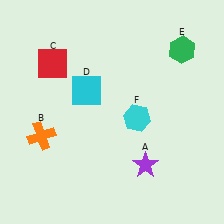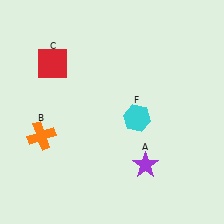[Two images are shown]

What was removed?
The green hexagon (E), the cyan square (D) were removed in Image 2.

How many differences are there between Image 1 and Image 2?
There are 2 differences between the two images.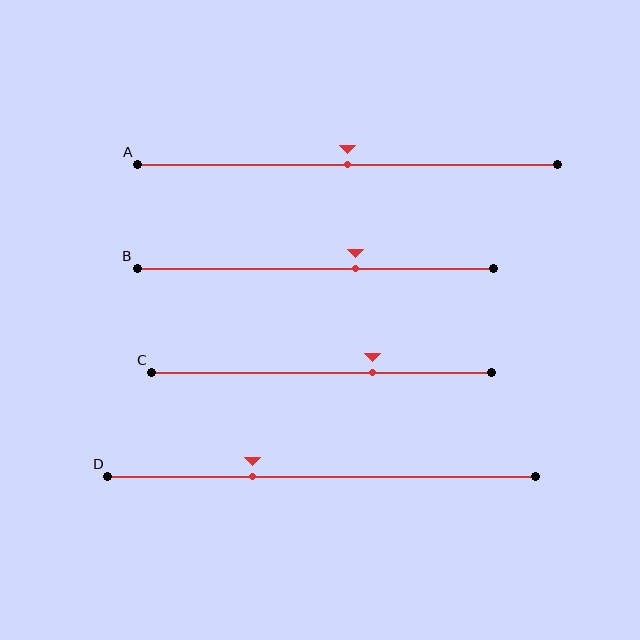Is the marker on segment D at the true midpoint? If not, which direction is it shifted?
No, the marker on segment D is shifted to the left by about 16% of the segment length.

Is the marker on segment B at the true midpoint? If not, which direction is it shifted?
No, the marker on segment B is shifted to the right by about 11% of the segment length.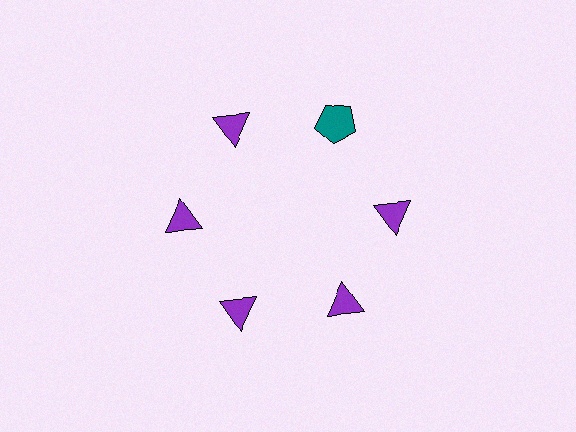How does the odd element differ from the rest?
It differs in both color (teal instead of purple) and shape (pentagon instead of triangle).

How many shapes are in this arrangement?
There are 6 shapes arranged in a ring pattern.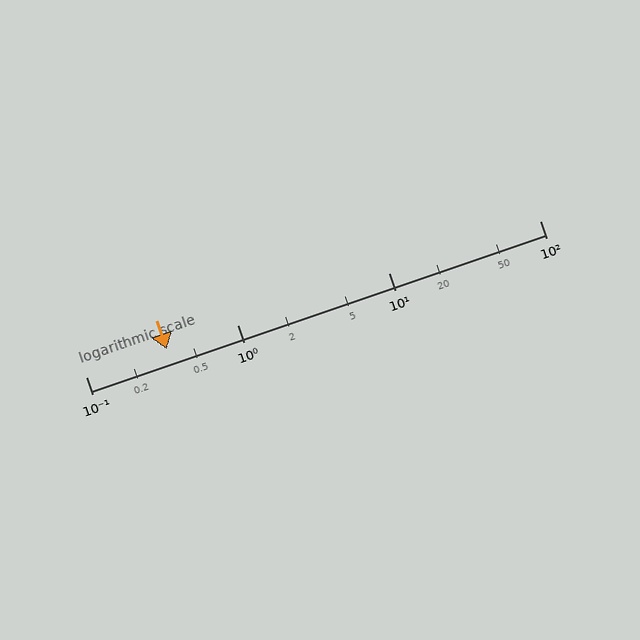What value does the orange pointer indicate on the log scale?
The pointer indicates approximately 0.34.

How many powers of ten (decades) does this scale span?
The scale spans 3 decades, from 0.1 to 100.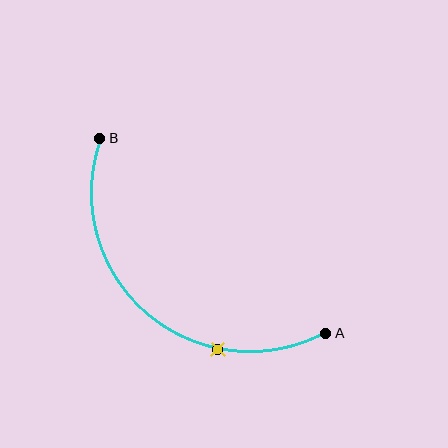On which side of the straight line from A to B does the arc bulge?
The arc bulges below and to the left of the straight line connecting A and B.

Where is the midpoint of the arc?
The arc midpoint is the point on the curve farthest from the straight line joining A and B. It sits below and to the left of that line.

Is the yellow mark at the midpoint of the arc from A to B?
No. The yellow mark lies on the arc but is closer to endpoint A. The arc midpoint would be at the point on the curve equidistant along the arc from both A and B.